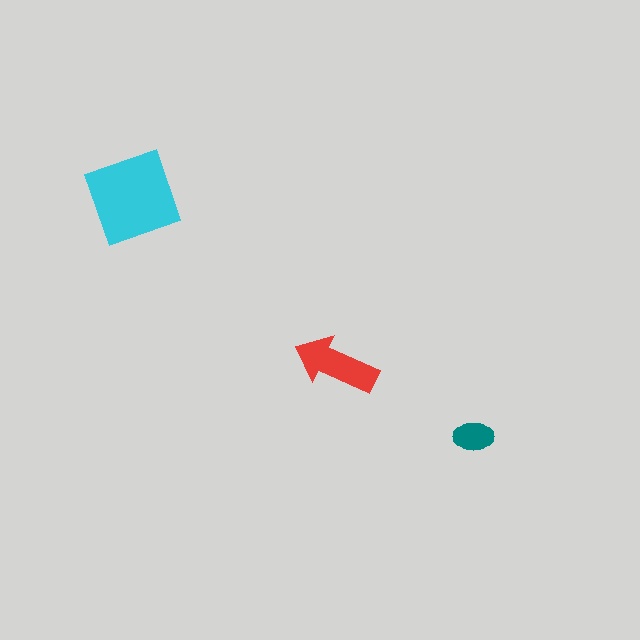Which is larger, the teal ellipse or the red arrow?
The red arrow.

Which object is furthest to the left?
The cyan diamond is leftmost.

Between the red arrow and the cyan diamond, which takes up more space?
The cyan diamond.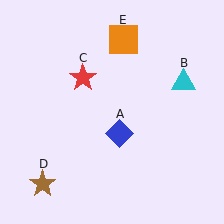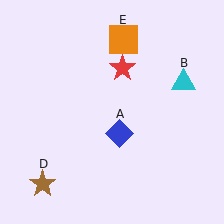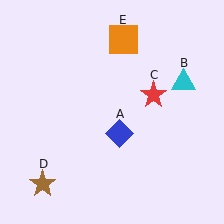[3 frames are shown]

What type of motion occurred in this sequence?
The red star (object C) rotated clockwise around the center of the scene.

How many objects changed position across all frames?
1 object changed position: red star (object C).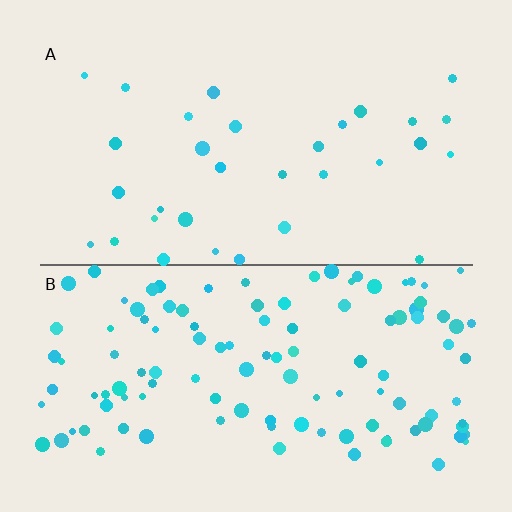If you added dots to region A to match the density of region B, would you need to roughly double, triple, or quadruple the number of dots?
Approximately quadruple.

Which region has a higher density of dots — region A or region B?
B (the bottom).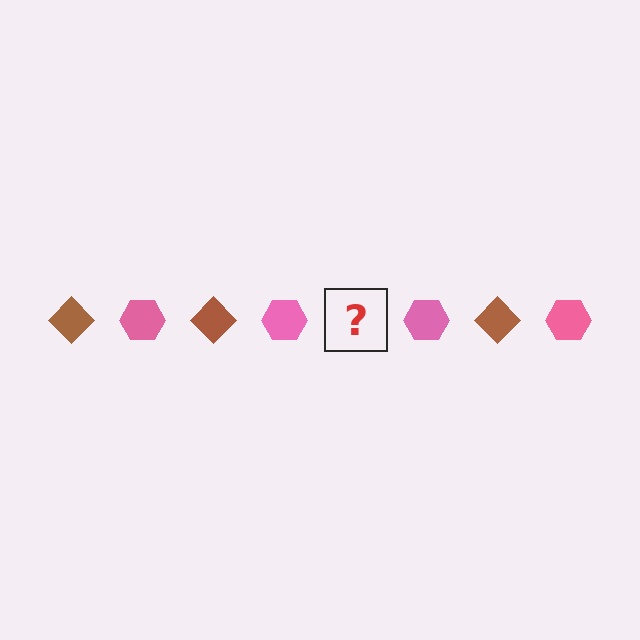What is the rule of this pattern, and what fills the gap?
The rule is that the pattern alternates between brown diamond and pink hexagon. The gap should be filled with a brown diamond.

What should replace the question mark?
The question mark should be replaced with a brown diamond.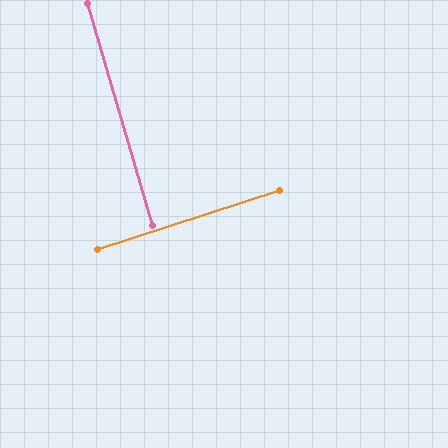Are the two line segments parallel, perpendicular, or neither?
Perpendicular — they meet at approximately 89°.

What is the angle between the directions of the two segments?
Approximately 89 degrees.